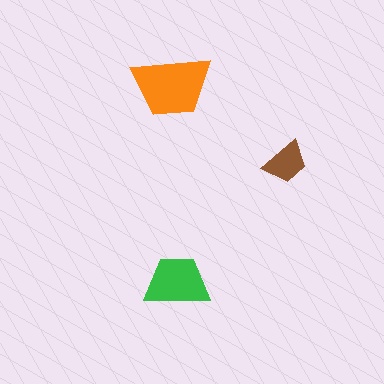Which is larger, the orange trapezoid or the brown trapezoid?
The orange one.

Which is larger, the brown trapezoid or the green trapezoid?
The green one.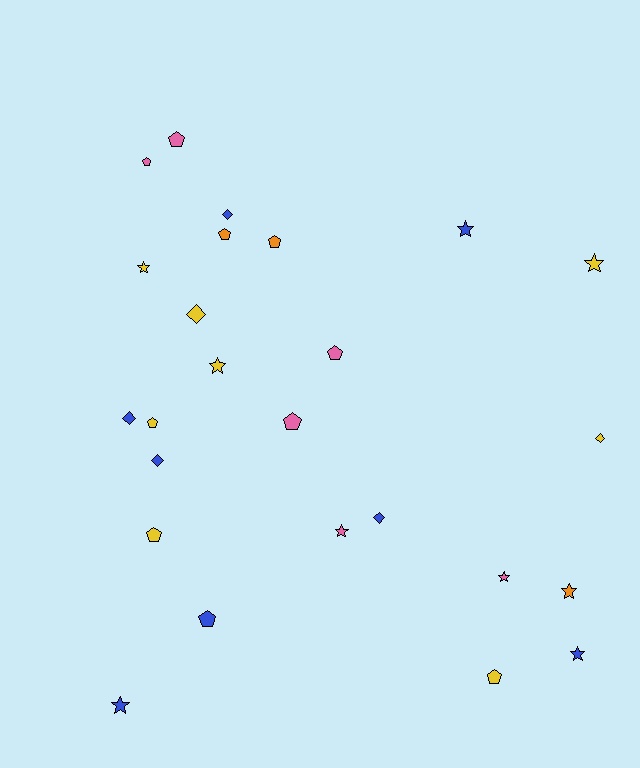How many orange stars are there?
There is 1 orange star.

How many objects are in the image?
There are 25 objects.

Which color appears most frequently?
Blue, with 8 objects.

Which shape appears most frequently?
Pentagon, with 10 objects.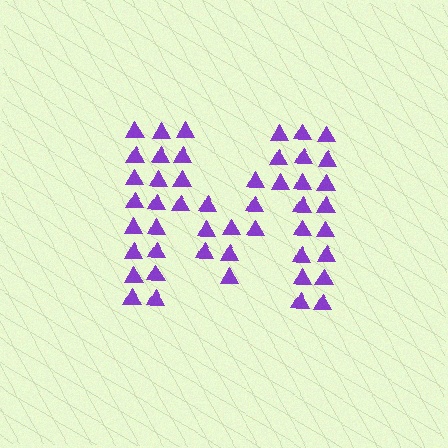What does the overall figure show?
The overall figure shows the letter M.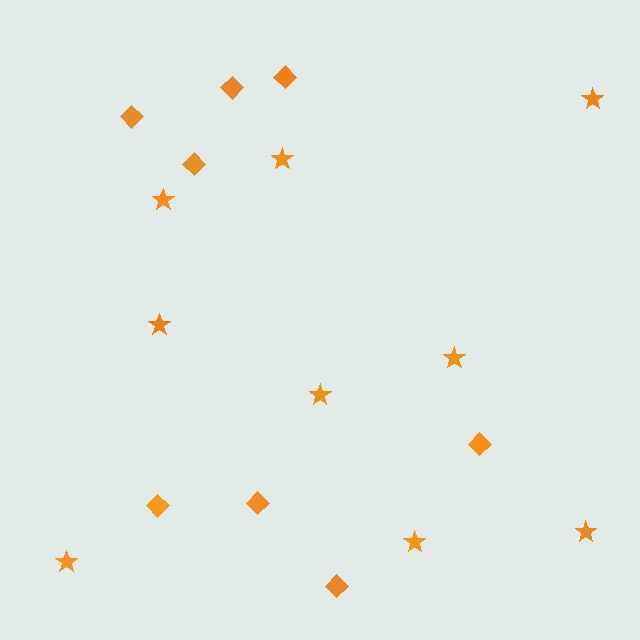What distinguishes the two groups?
There are 2 groups: one group of diamonds (8) and one group of stars (9).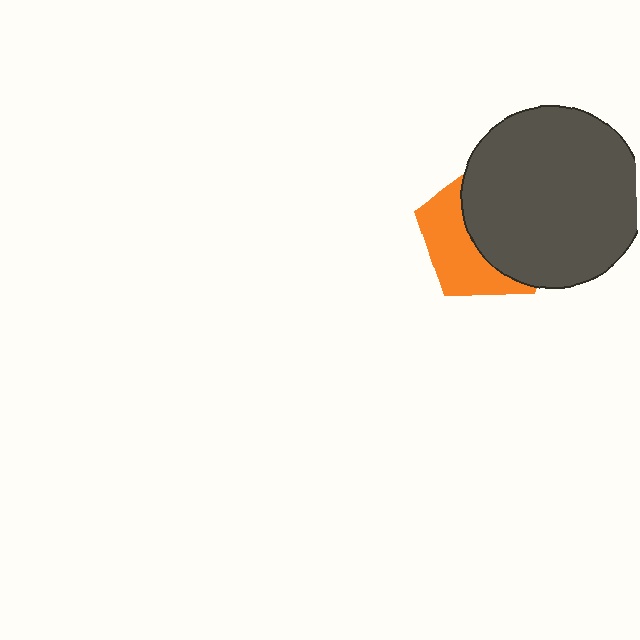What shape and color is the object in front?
The object in front is a dark gray circle.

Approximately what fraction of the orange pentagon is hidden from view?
Roughly 59% of the orange pentagon is hidden behind the dark gray circle.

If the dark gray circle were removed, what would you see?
You would see the complete orange pentagon.